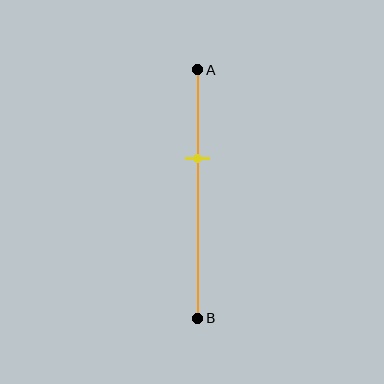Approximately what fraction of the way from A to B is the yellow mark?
The yellow mark is approximately 35% of the way from A to B.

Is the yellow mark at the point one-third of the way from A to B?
Yes, the mark is approximately at the one-third point.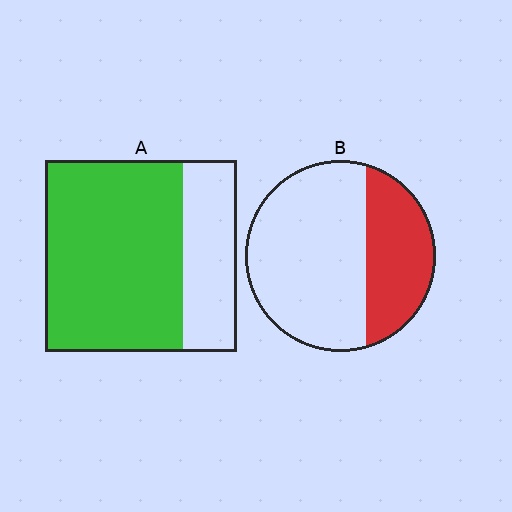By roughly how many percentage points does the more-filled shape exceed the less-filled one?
By roughly 40 percentage points (A over B).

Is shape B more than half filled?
No.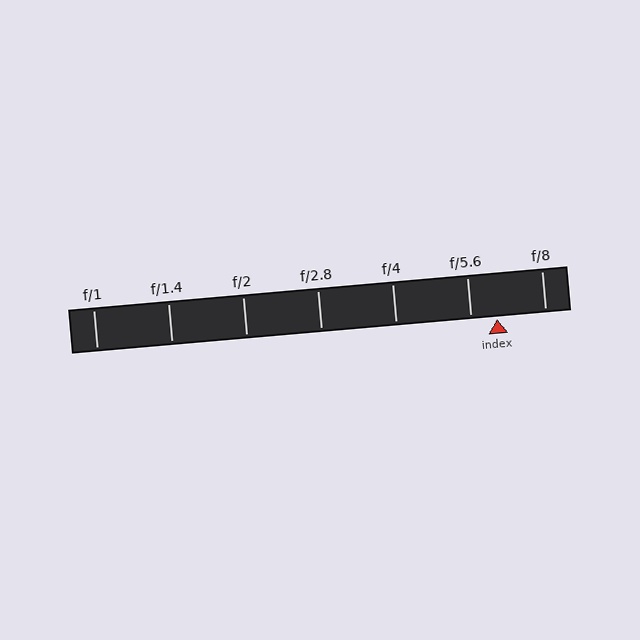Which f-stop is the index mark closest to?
The index mark is closest to f/5.6.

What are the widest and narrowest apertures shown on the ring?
The widest aperture shown is f/1 and the narrowest is f/8.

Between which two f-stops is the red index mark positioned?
The index mark is between f/5.6 and f/8.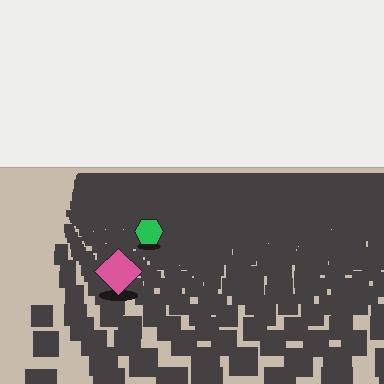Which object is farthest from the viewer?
The green hexagon is farthest from the viewer. It appears smaller and the ground texture around it is denser.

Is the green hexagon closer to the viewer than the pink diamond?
No. The pink diamond is closer — you can tell from the texture gradient: the ground texture is coarser near it.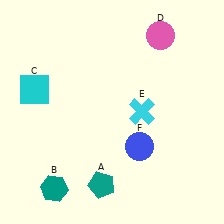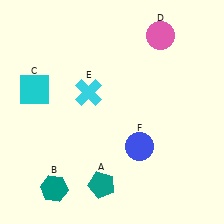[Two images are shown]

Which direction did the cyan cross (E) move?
The cyan cross (E) moved left.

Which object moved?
The cyan cross (E) moved left.